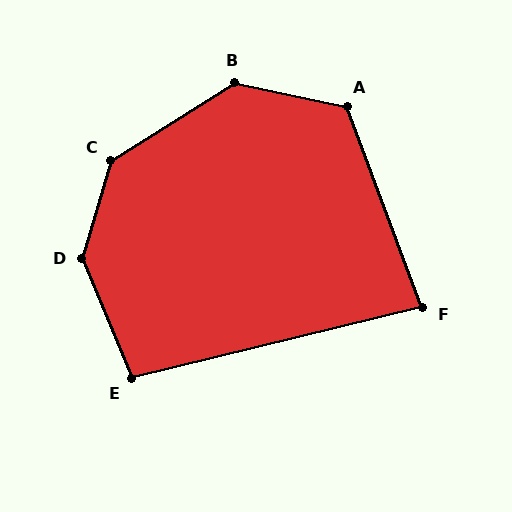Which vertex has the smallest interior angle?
F, at approximately 83 degrees.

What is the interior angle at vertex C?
Approximately 138 degrees (obtuse).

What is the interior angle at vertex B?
Approximately 136 degrees (obtuse).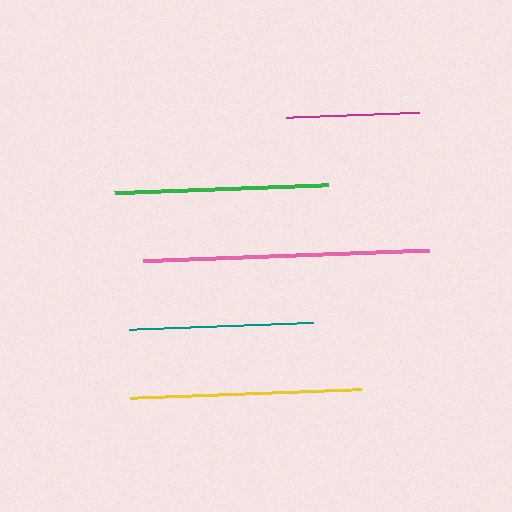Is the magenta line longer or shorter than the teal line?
The teal line is longer than the magenta line.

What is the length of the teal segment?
The teal segment is approximately 184 pixels long.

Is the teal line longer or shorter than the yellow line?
The yellow line is longer than the teal line.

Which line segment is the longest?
The pink line is the longest at approximately 285 pixels.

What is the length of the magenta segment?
The magenta segment is approximately 132 pixels long.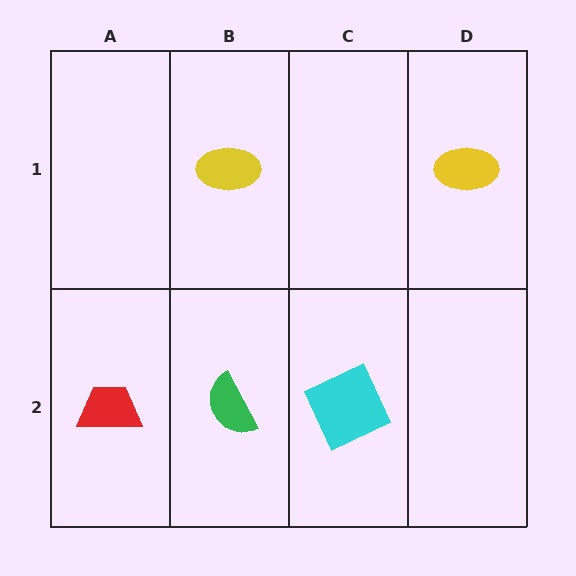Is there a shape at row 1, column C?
No, that cell is empty.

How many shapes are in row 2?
3 shapes.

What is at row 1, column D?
A yellow ellipse.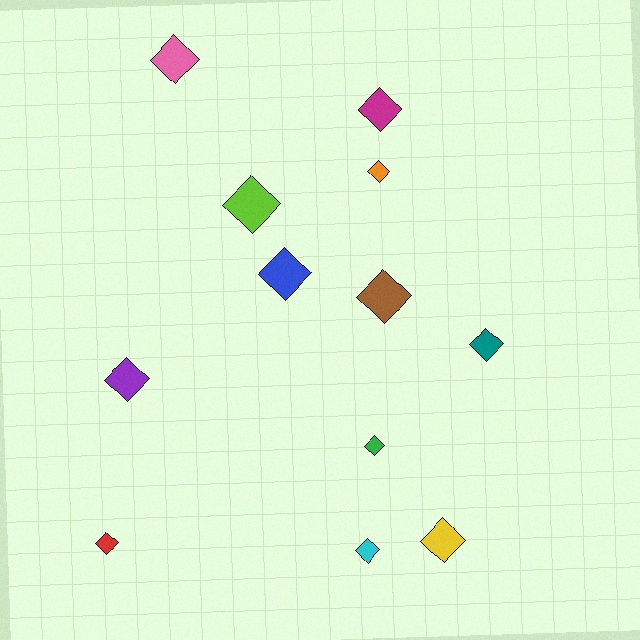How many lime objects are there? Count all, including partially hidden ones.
There is 1 lime object.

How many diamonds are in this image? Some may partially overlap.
There are 12 diamonds.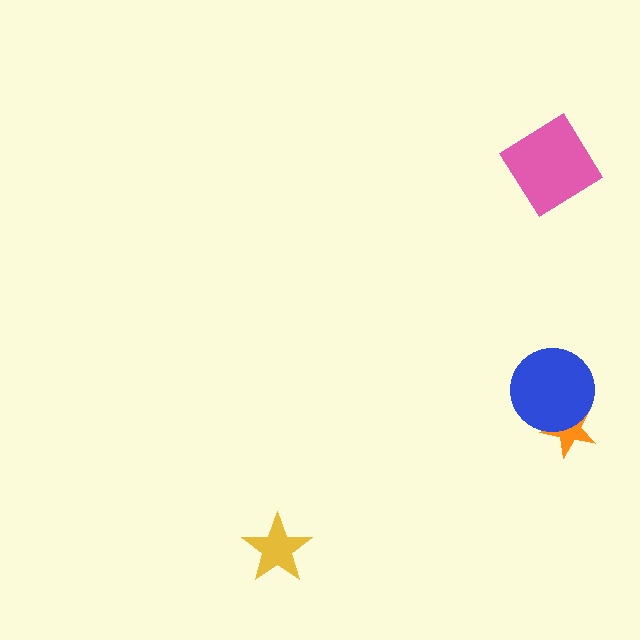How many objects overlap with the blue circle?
1 object overlaps with the blue circle.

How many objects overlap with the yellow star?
0 objects overlap with the yellow star.